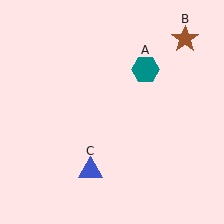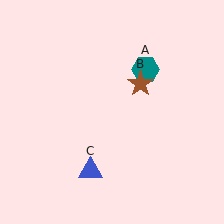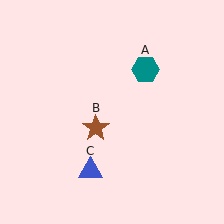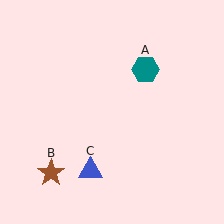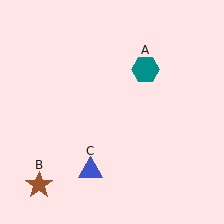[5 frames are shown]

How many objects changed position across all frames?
1 object changed position: brown star (object B).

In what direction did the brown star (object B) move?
The brown star (object B) moved down and to the left.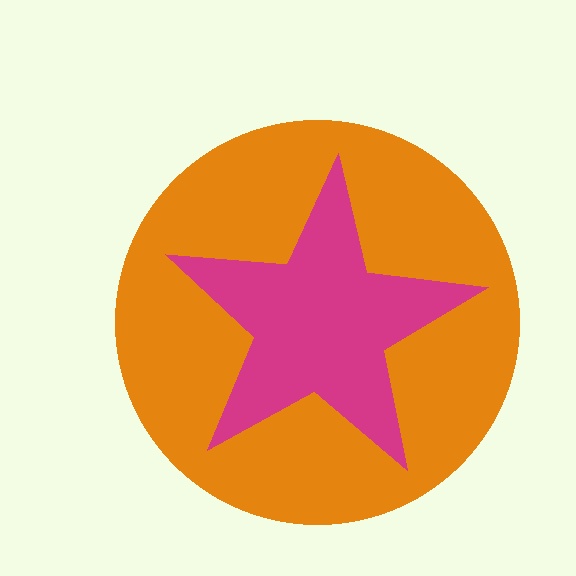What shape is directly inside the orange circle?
The magenta star.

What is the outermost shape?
The orange circle.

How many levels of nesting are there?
2.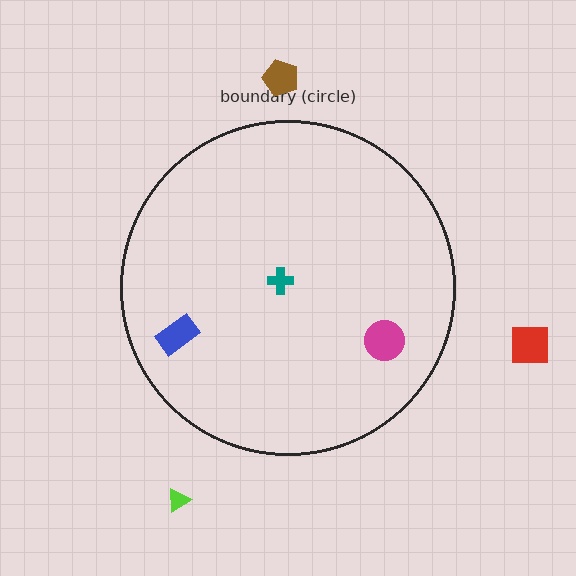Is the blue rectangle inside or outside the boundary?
Inside.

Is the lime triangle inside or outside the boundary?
Outside.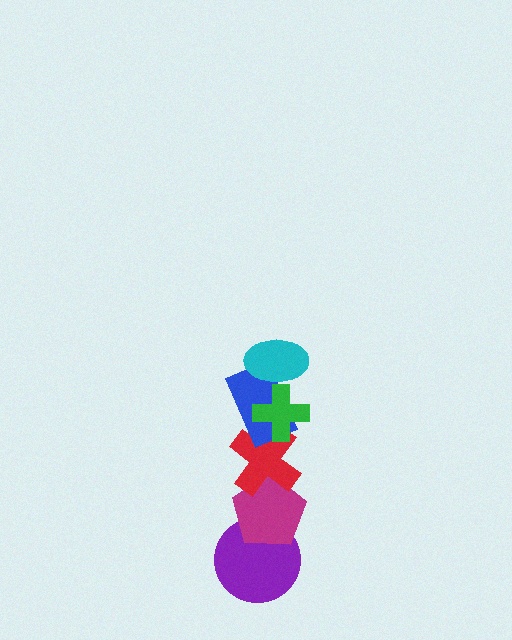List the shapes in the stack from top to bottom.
From top to bottom: the cyan ellipse, the green cross, the blue rectangle, the red cross, the magenta pentagon, the purple circle.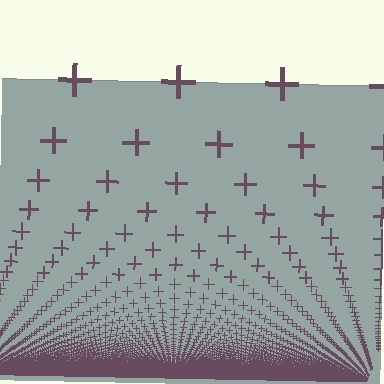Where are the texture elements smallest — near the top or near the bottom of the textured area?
Near the bottom.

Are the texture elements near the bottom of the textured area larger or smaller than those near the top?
Smaller. The gradient is inverted — elements near the bottom are smaller and denser.